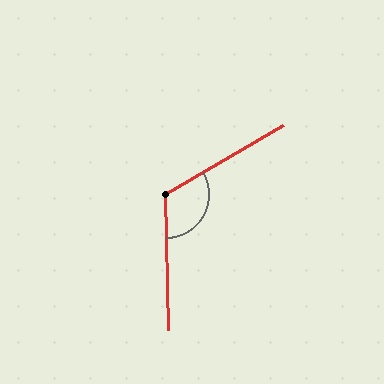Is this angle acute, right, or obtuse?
It is obtuse.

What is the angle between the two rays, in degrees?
Approximately 119 degrees.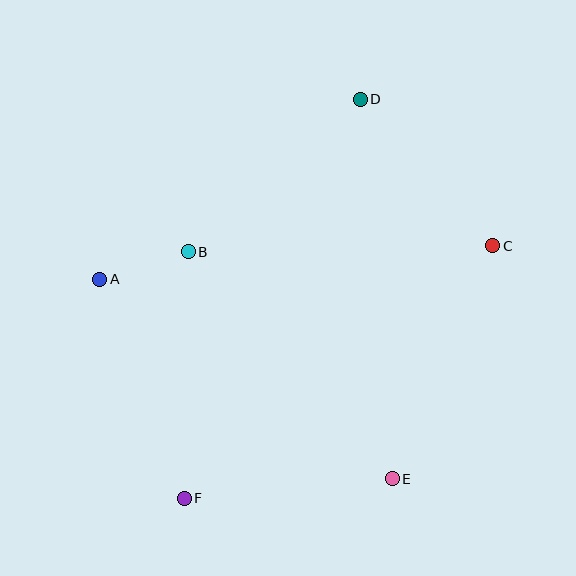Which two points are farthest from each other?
Points D and F are farthest from each other.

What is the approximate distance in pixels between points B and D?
The distance between B and D is approximately 230 pixels.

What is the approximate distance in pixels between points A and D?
The distance between A and D is approximately 317 pixels.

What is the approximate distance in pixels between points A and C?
The distance between A and C is approximately 394 pixels.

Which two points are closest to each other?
Points A and B are closest to each other.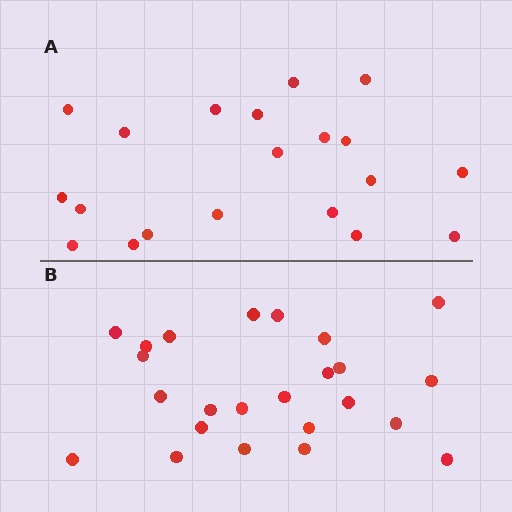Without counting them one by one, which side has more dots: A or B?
Region B (the bottom region) has more dots.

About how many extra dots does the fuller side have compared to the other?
Region B has about 4 more dots than region A.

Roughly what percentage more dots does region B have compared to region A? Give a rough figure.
About 20% more.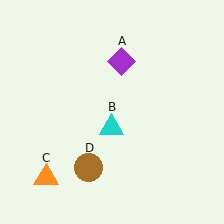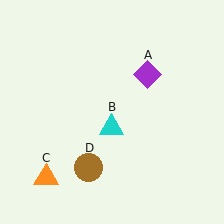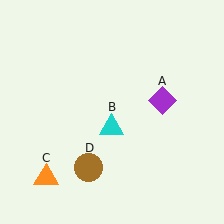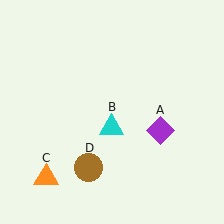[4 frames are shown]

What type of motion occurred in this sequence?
The purple diamond (object A) rotated clockwise around the center of the scene.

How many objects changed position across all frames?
1 object changed position: purple diamond (object A).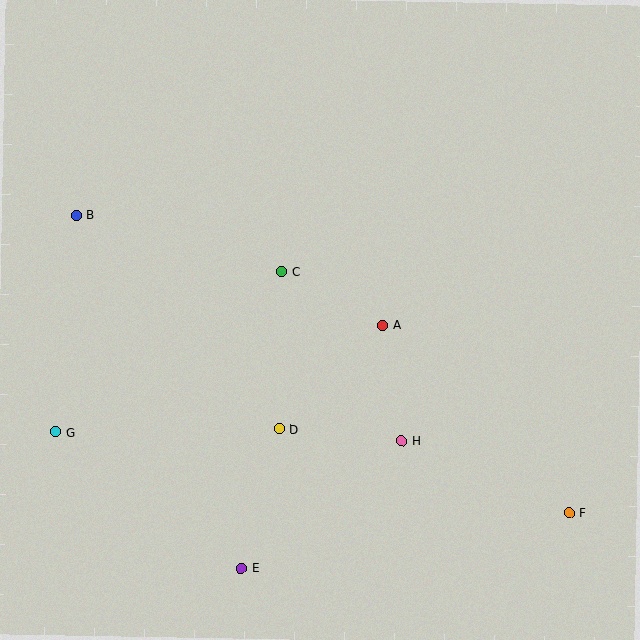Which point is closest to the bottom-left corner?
Point G is closest to the bottom-left corner.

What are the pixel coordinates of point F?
Point F is at (569, 512).